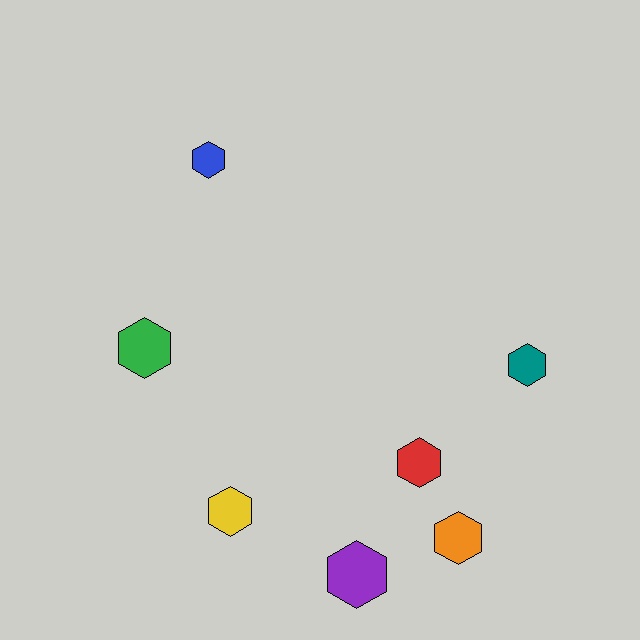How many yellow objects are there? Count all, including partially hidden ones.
There is 1 yellow object.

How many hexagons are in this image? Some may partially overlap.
There are 7 hexagons.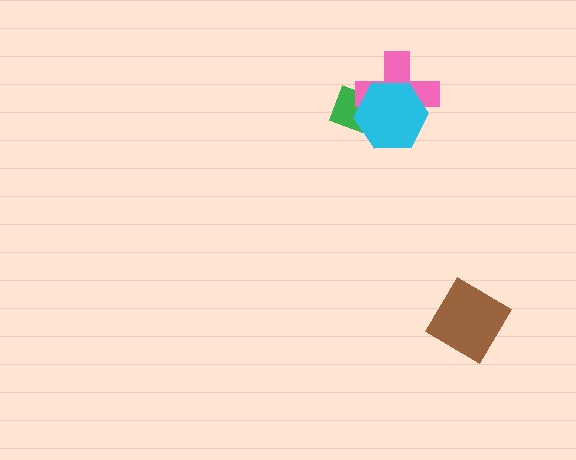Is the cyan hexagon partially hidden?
No, no other shape covers it.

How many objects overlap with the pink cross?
2 objects overlap with the pink cross.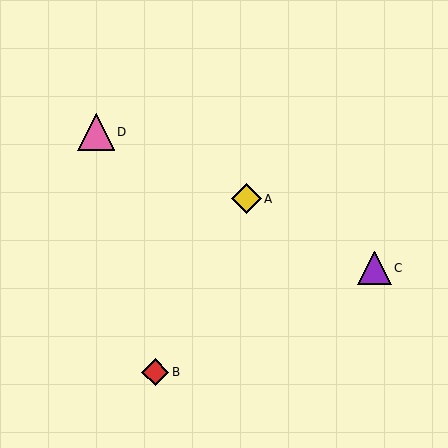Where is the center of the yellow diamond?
The center of the yellow diamond is at (246, 199).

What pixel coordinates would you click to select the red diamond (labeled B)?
Click at (155, 372) to select the red diamond B.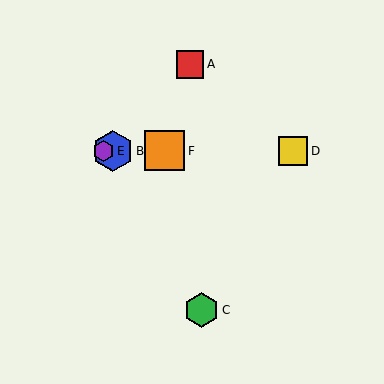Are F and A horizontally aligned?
No, F is at y≈151 and A is at y≈64.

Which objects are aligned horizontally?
Objects B, D, E, F are aligned horizontally.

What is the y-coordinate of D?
Object D is at y≈151.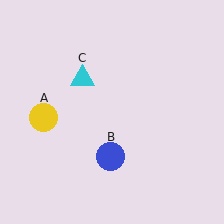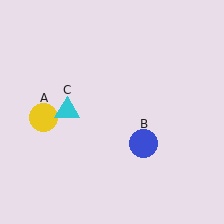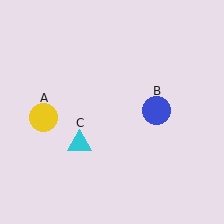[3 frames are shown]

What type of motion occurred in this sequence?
The blue circle (object B), cyan triangle (object C) rotated counterclockwise around the center of the scene.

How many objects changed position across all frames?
2 objects changed position: blue circle (object B), cyan triangle (object C).